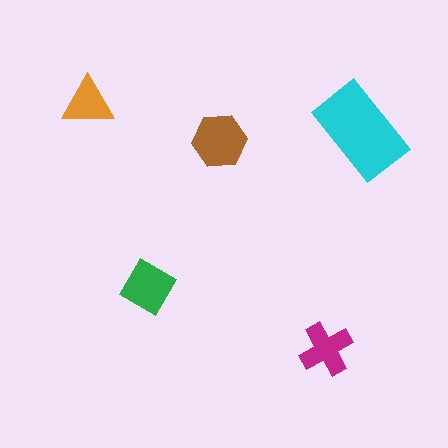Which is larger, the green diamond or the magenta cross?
The green diamond.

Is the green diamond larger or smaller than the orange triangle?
Larger.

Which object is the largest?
The cyan rectangle.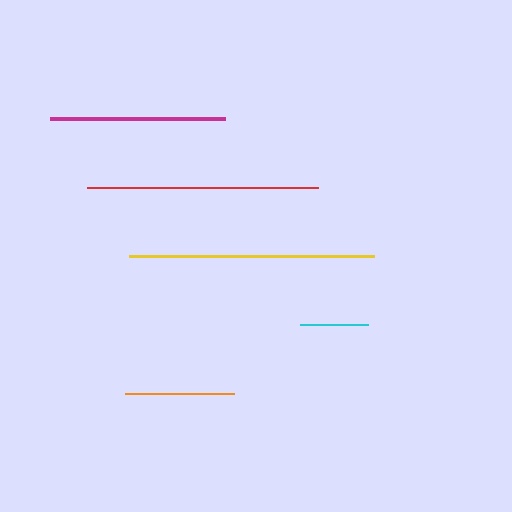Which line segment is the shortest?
The cyan line is the shortest at approximately 68 pixels.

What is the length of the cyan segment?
The cyan segment is approximately 68 pixels long.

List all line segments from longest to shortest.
From longest to shortest: yellow, red, magenta, orange, cyan.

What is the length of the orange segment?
The orange segment is approximately 109 pixels long.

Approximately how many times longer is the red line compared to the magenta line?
The red line is approximately 1.3 times the length of the magenta line.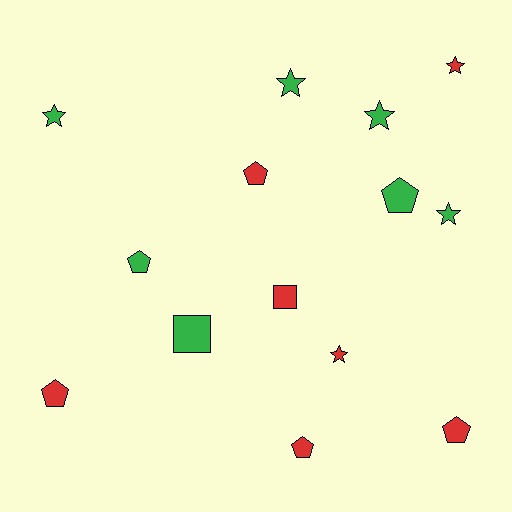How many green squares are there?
There is 1 green square.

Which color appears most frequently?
Green, with 7 objects.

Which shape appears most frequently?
Star, with 6 objects.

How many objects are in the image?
There are 14 objects.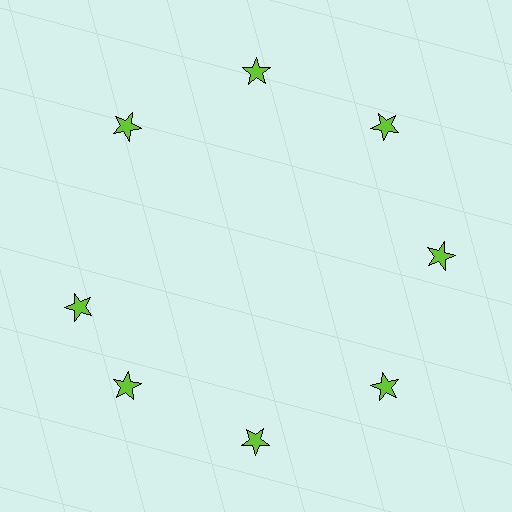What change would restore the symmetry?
The symmetry would be restored by rotating it back into even spacing with its neighbors so that all 8 stars sit at equal angles and equal distance from the center.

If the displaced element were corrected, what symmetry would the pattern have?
It would have 8-fold rotational symmetry — the pattern would map onto itself every 45 degrees.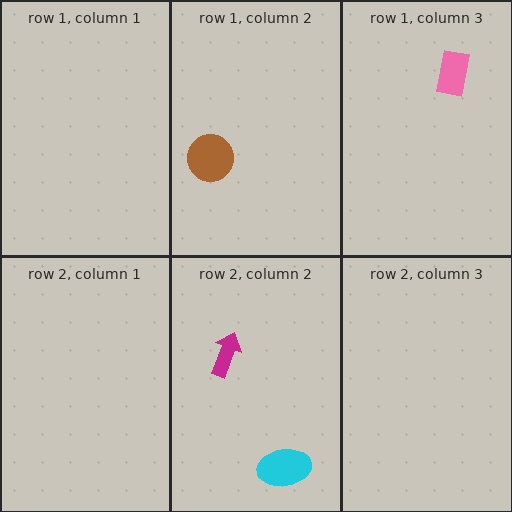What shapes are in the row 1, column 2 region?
The brown circle.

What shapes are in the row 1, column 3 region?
The pink rectangle.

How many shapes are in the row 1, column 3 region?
1.